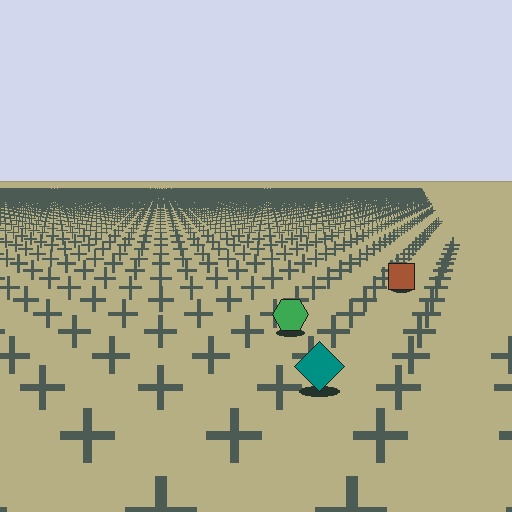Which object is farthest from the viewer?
The brown square is farthest from the viewer. It appears smaller and the ground texture around it is denser.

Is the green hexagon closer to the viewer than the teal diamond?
No. The teal diamond is closer — you can tell from the texture gradient: the ground texture is coarser near it.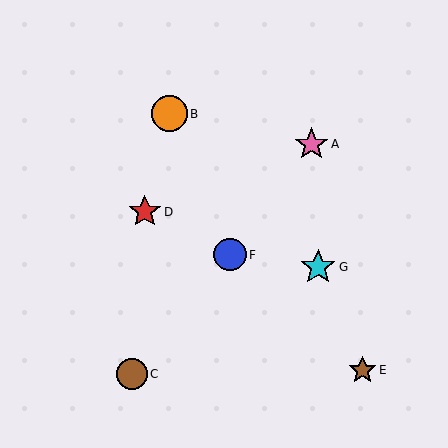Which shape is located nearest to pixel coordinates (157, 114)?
The orange circle (labeled B) at (170, 114) is nearest to that location.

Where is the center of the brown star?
The center of the brown star is at (363, 370).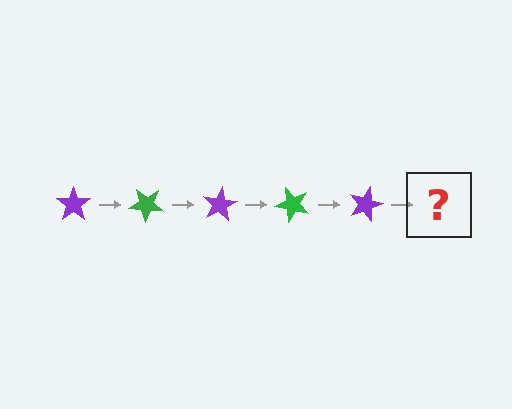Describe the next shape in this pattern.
It should be a green star, rotated 200 degrees from the start.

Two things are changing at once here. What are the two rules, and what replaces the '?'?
The two rules are that it rotates 40 degrees each step and the color cycles through purple and green. The '?' should be a green star, rotated 200 degrees from the start.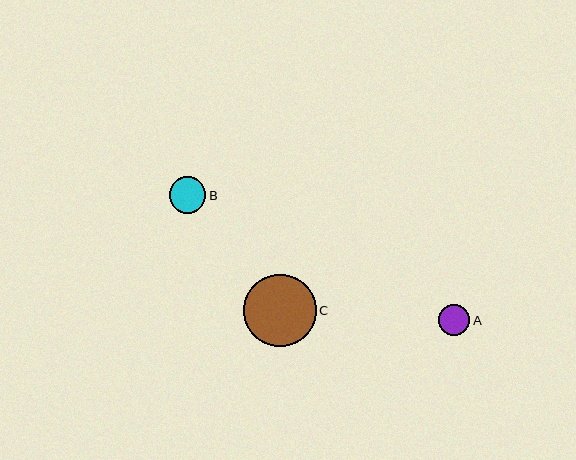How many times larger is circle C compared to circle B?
Circle C is approximately 2.0 times the size of circle B.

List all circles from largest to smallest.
From largest to smallest: C, B, A.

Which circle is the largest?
Circle C is the largest with a size of approximately 73 pixels.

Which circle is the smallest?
Circle A is the smallest with a size of approximately 31 pixels.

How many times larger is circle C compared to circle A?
Circle C is approximately 2.4 times the size of circle A.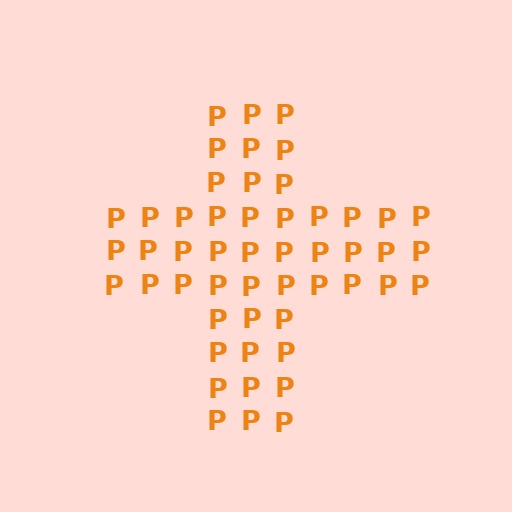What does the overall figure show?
The overall figure shows a cross.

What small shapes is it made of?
It is made of small letter P's.